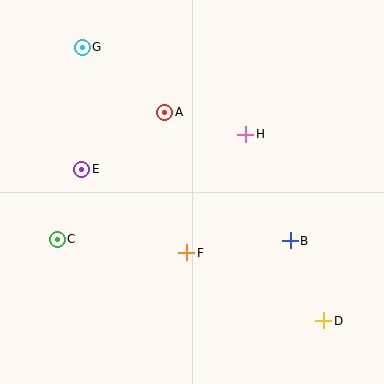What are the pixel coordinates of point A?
Point A is at (165, 112).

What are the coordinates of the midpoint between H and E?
The midpoint between H and E is at (164, 152).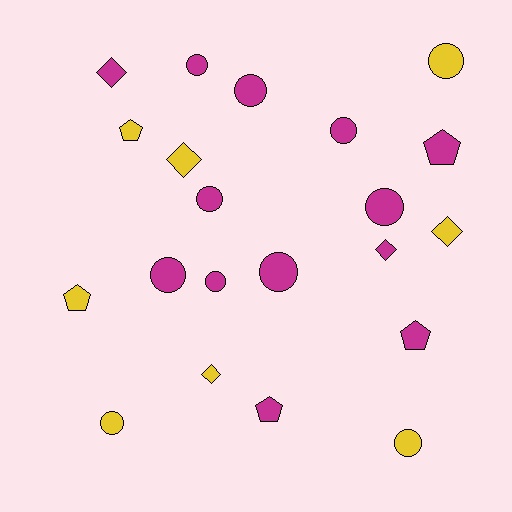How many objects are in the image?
There are 21 objects.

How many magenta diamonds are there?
There are 2 magenta diamonds.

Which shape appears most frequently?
Circle, with 11 objects.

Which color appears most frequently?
Magenta, with 13 objects.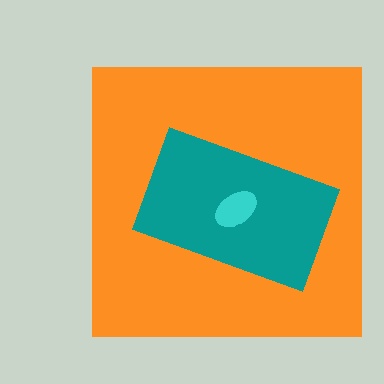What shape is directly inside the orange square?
The teal rectangle.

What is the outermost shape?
The orange square.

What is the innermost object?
The cyan ellipse.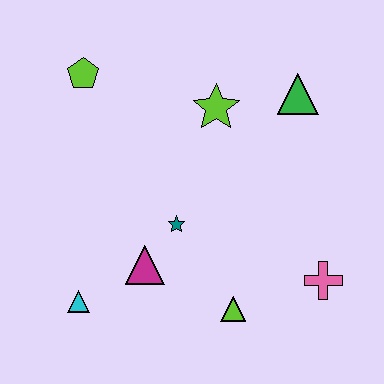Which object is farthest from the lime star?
The cyan triangle is farthest from the lime star.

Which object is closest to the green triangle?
The lime star is closest to the green triangle.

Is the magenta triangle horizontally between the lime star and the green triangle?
No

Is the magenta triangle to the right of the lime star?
No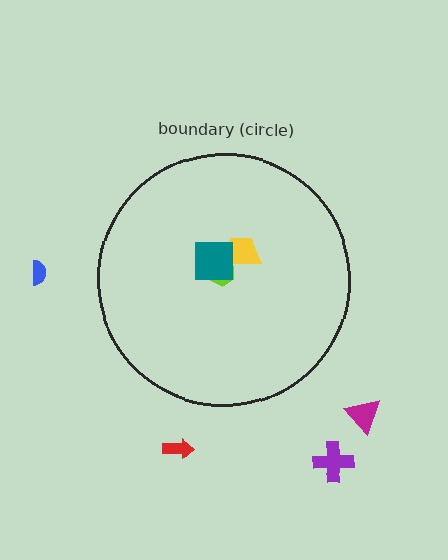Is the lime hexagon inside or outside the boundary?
Inside.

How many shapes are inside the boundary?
3 inside, 4 outside.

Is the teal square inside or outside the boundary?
Inside.